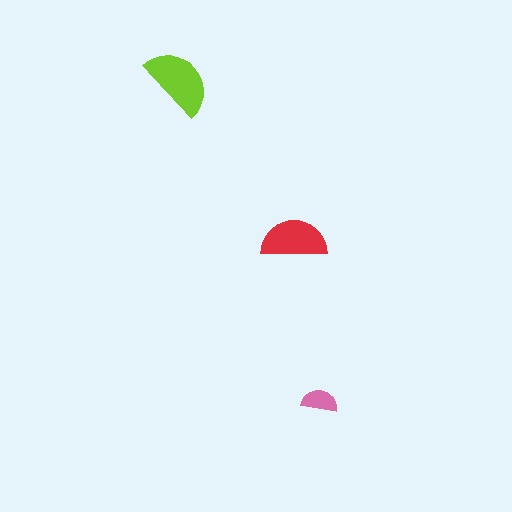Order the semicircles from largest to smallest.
the lime one, the red one, the pink one.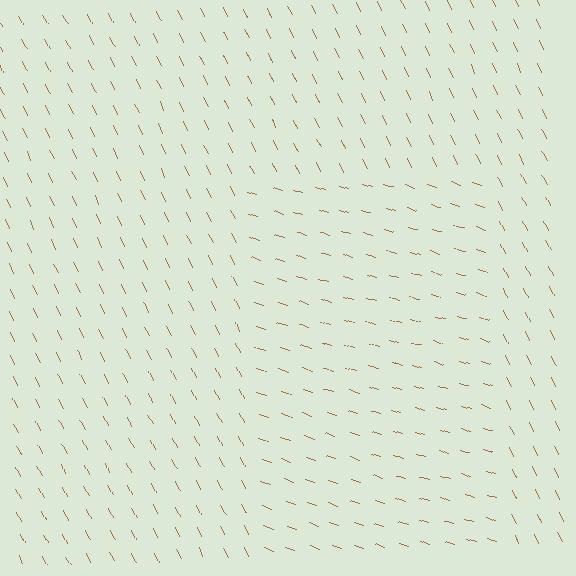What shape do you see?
I see a rectangle.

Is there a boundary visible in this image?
Yes, there is a texture boundary formed by a change in line orientation.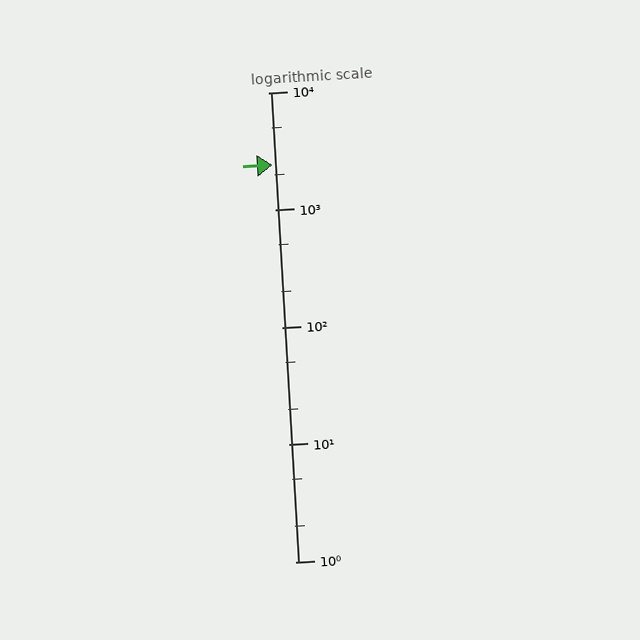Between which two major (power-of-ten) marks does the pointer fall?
The pointer is between 1000 and 10000.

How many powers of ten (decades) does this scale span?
The scale spans 4 decades, from 1 to 10000.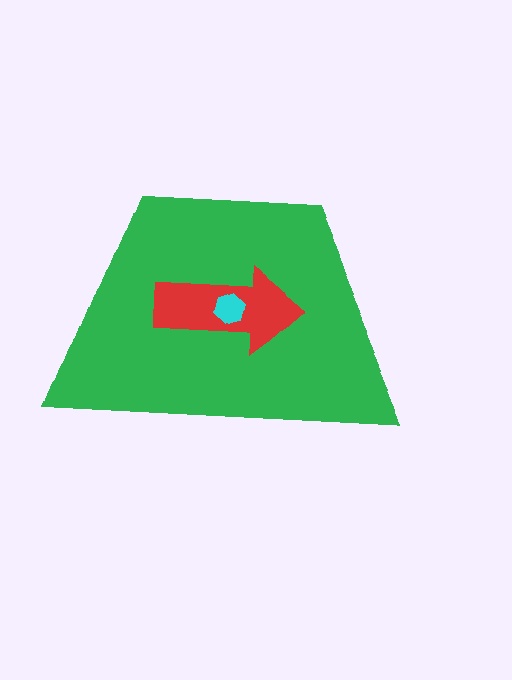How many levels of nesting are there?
3.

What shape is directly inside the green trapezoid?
The red arrow.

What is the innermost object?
The cyan hexagon.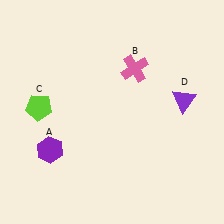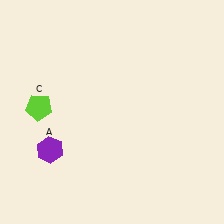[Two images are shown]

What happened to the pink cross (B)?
The pink cross (B) was removed in Image 2. It was in the top-right area of Image 1.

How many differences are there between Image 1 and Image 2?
There are 2 differences between the two images.